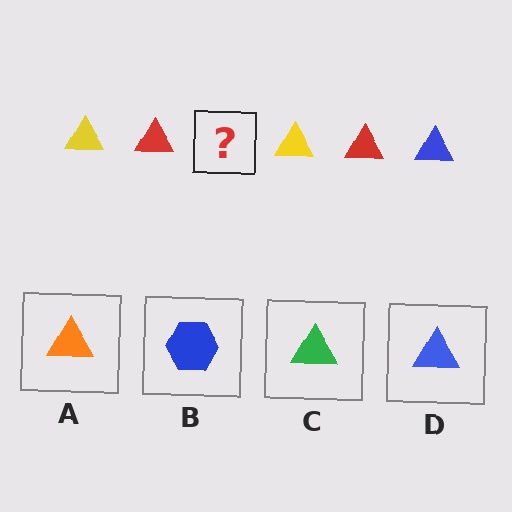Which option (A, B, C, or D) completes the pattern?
D.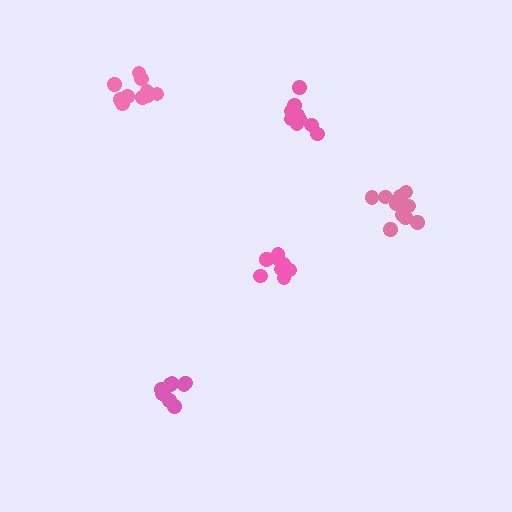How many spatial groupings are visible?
There are 5 spatial groupings.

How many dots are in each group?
Group 1: 9 dots, Group 2: 11 dots, Group 3: 11 dots, Group 4: 9 dots, Group 5: 9 dots (49 total).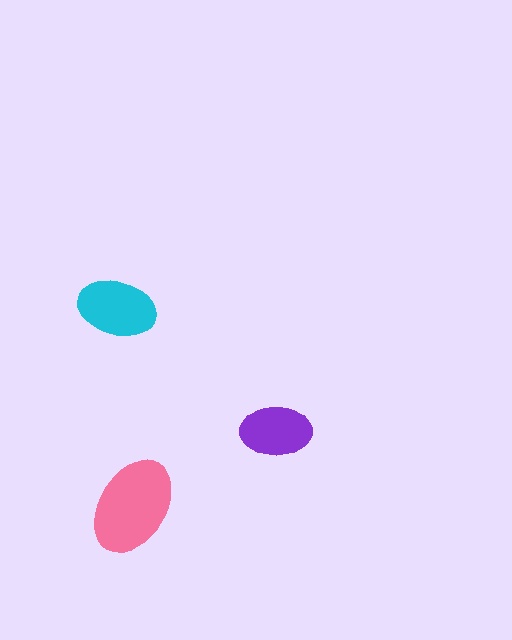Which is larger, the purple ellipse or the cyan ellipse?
The cyan one.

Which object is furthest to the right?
The purple ellipse is rightmost.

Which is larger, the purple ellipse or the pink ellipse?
The pink one.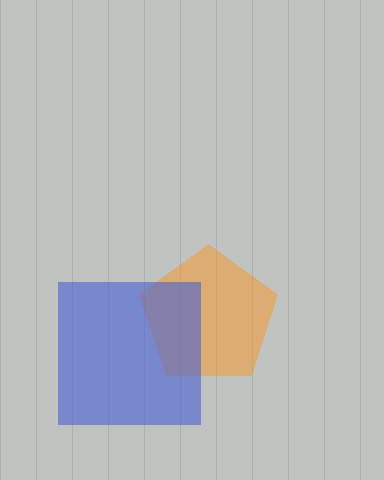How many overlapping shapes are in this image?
There are 2 overlapping shapes in the image.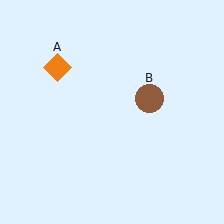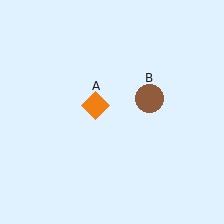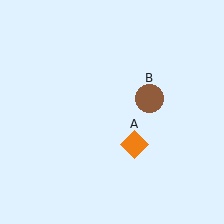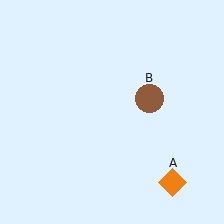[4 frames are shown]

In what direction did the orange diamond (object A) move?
The orange diamond (object A) moved down and to the right.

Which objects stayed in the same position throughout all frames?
Brown circle (object B) remained stationary.